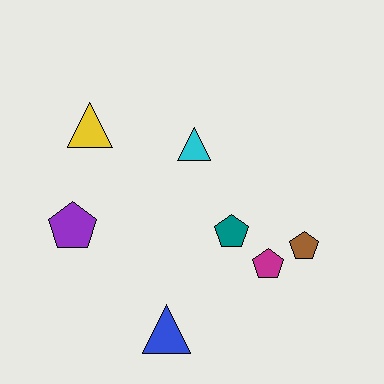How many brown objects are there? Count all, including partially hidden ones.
There is 1 brown object.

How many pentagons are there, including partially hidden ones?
There are 4 pentagons.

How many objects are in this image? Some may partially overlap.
There are 7 objects.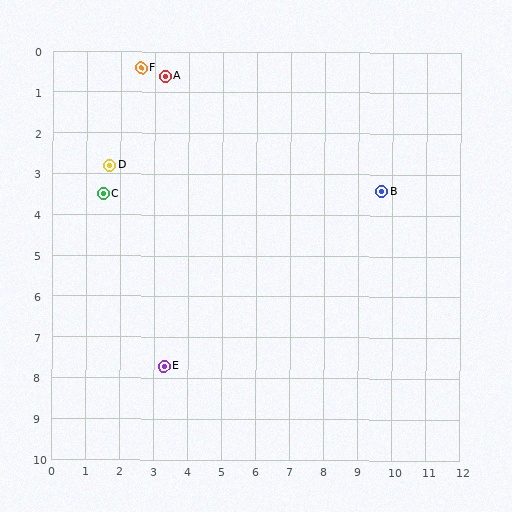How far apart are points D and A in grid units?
Points D and A are about 2.7 grid units apart.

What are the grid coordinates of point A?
Point A is at approximately (3.3, 0.6).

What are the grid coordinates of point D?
Point D is at approximately (1.7, 2.8).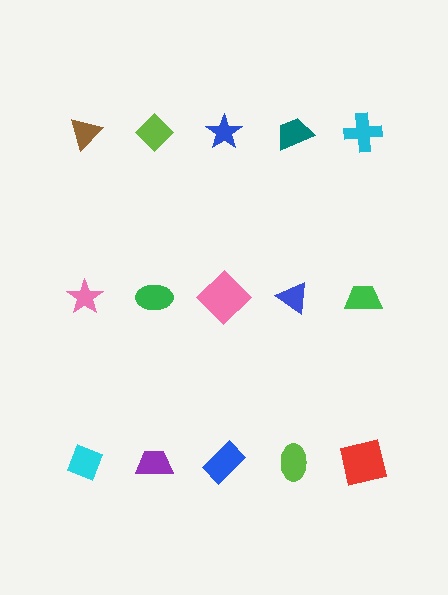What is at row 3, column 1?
A cyan diamond.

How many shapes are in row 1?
5 shapes.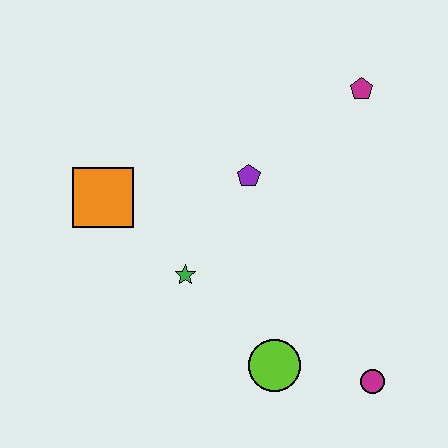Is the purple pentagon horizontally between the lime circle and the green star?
Yes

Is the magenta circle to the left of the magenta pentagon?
No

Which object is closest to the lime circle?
The magenta circle is closest to the lime circle.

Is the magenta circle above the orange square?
No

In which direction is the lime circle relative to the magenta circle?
The lime circle is to the left of the magenta circle.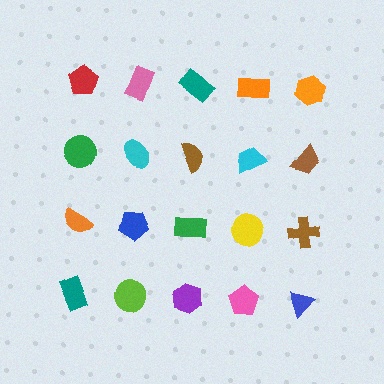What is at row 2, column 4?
A cyan trapezoid.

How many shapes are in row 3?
5 shapes.